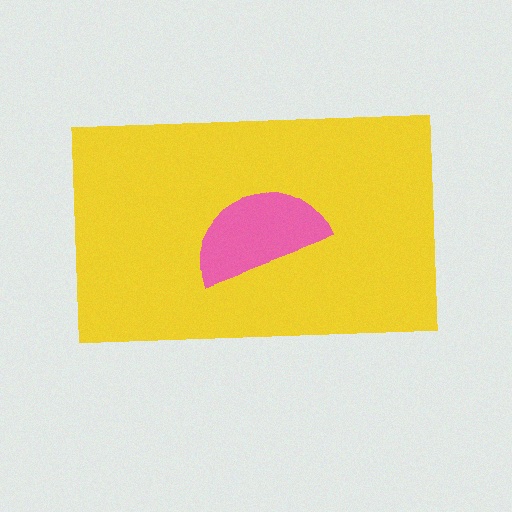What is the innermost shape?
The pink semicircle.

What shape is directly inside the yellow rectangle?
The pink semicircle.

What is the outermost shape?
The yellow rectangle.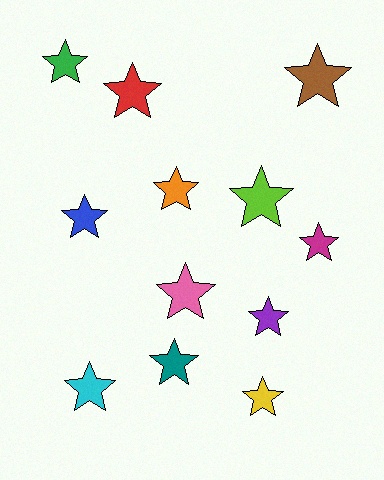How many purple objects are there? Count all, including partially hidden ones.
There is 1 purple object.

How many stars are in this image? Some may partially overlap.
There are 12 stars.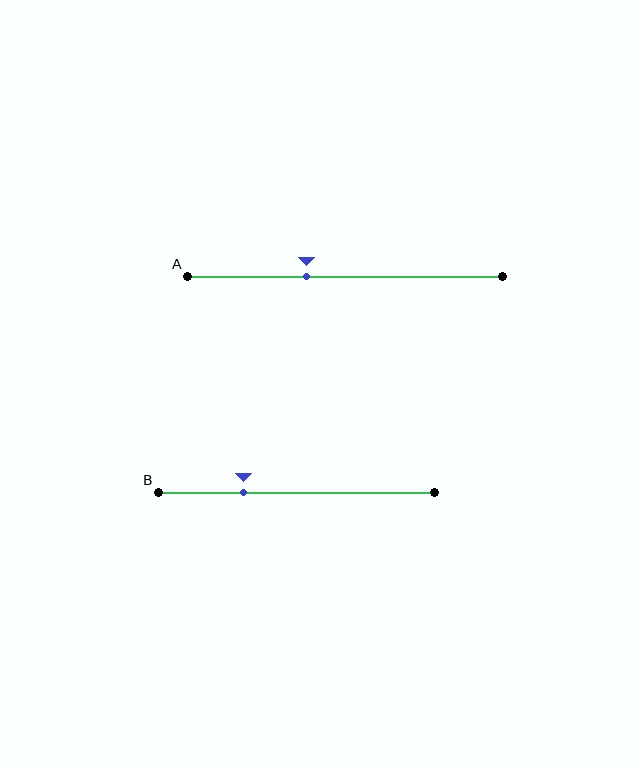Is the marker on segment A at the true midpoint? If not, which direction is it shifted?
No, the marker on segment A is shifted to the left by about 12% of the segment length.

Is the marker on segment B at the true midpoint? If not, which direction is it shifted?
No, the marker on segment B is shifted to the left by about 19% of the segment length.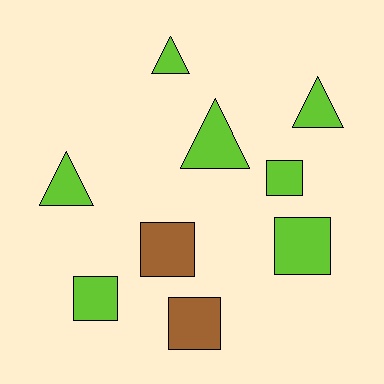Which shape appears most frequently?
Square, with 5 objects.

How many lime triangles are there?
There are 4 lime triangles.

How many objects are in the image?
There are 9 objects.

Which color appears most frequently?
Lime, with 7 objects.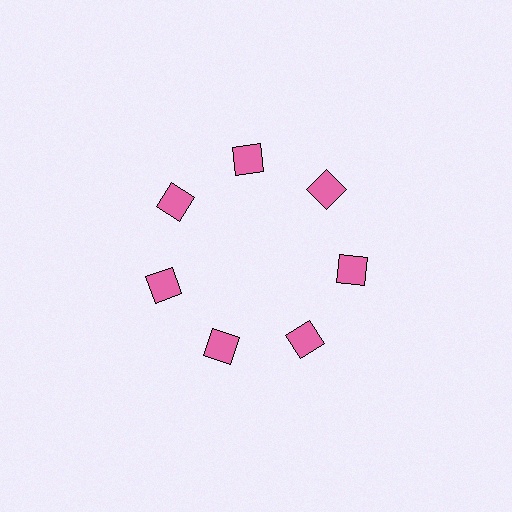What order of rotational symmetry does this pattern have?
This pattern has 7-fold rotational symmetry.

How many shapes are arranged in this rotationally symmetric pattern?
There are 7 shapes, arranged in 7 groups of 1.